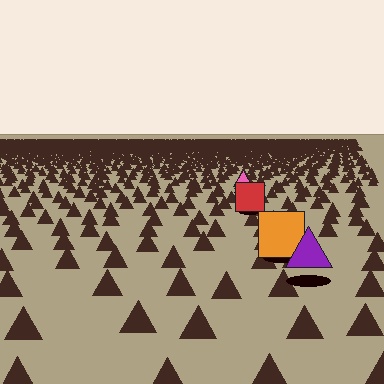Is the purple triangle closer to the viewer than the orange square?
Yes. The purple triangle is closer — you can tell from the texture gradient: the ground texture is coarser near it.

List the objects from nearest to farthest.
From nearest to farthest: the purple triangle, the orange square, the red square, the pink triangle.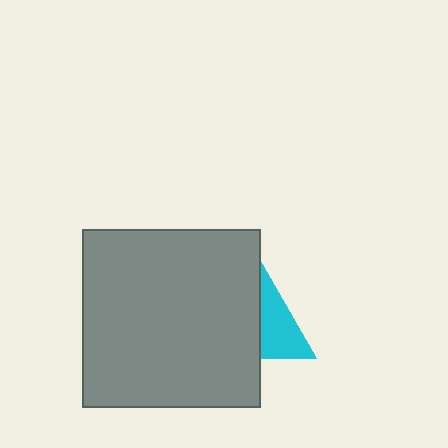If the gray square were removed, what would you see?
You would see the complete cyan triangle.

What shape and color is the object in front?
The object in front is a gray square.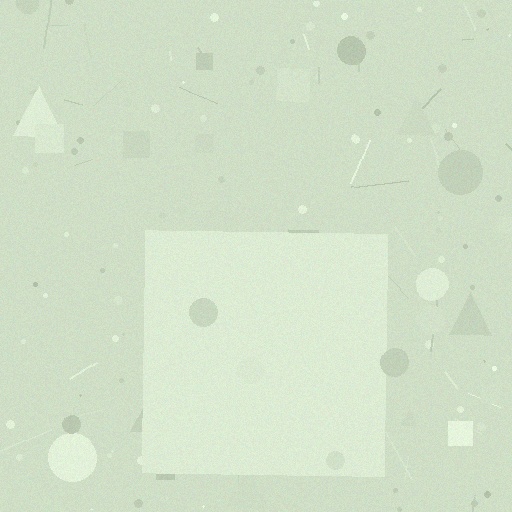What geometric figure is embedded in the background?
A square is embedded in the background.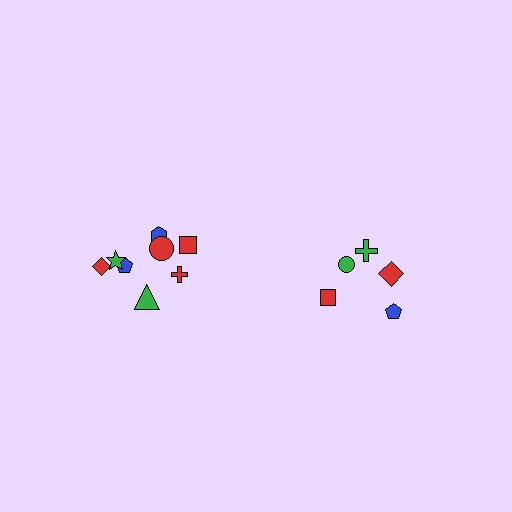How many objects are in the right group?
There are 5 objects.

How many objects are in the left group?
There are 8 objects.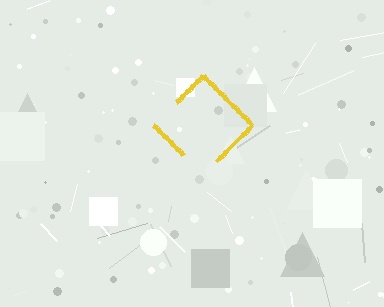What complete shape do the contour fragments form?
The contour fragments form a diamond.